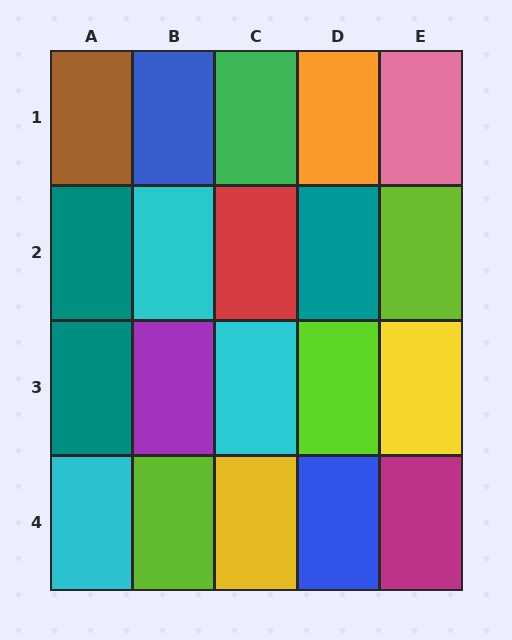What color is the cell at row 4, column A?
Cyan.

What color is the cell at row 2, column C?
Red.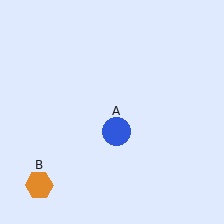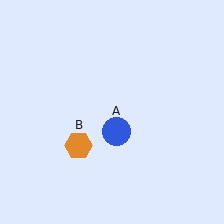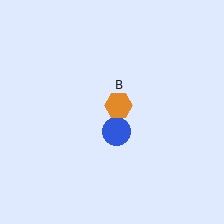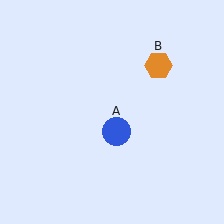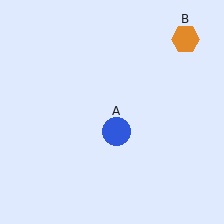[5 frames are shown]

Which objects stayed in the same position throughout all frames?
Blue circle (object A) remained stationary.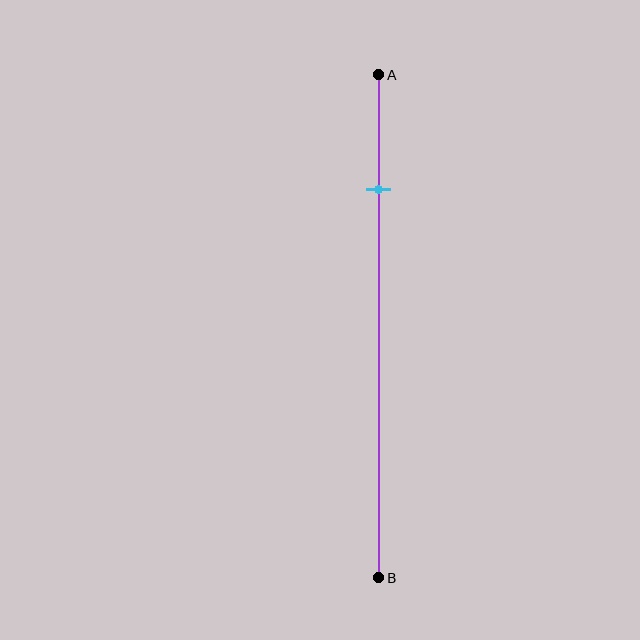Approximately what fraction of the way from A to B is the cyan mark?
The cyan mark is approximately 25% of the way from A to B.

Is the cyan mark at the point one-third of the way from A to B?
No, the mark is at about 25% from A, not at the 33% one-third point.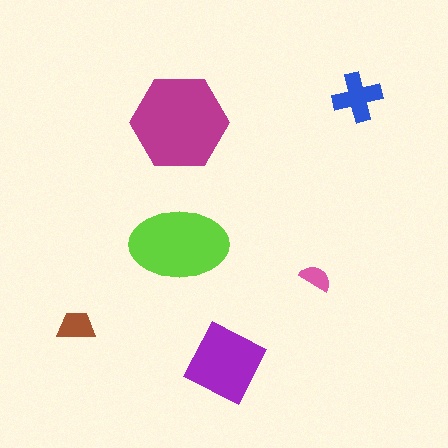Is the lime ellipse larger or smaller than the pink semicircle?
Larger.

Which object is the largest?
The magenta hexagon.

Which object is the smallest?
The pink semicircle.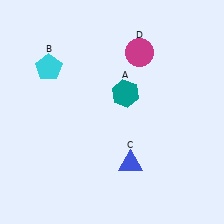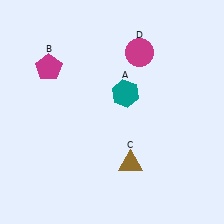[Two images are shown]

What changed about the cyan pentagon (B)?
In Image 1, B is cyan. In Image 2, it changed to magenta.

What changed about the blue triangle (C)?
In Image 1, C is blue. In Image 2, it changed to brown.